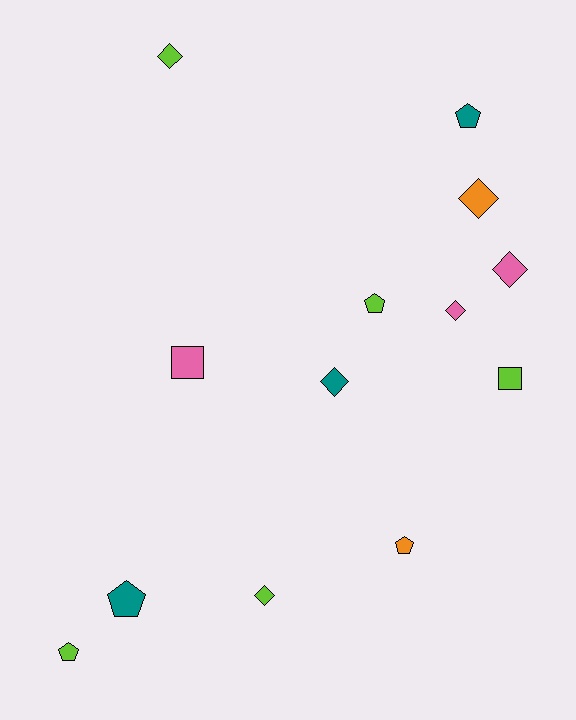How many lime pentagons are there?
There are 2 lime pentagons.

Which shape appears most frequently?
Diamond, with 6 objects.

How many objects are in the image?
There are 13 objects.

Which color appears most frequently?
Lime, with 5 objects.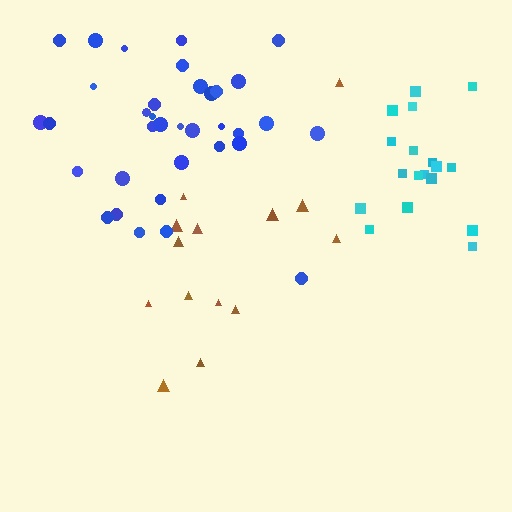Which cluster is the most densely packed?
Blue.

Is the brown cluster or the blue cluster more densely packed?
Blue.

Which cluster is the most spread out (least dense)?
Brown.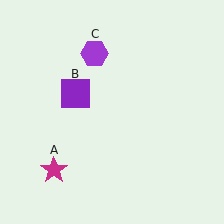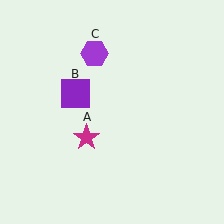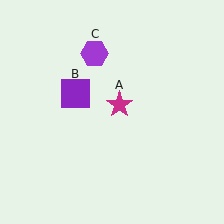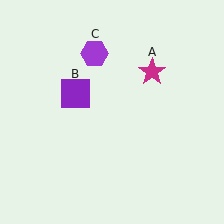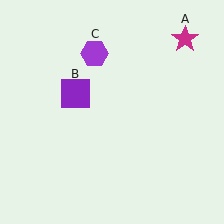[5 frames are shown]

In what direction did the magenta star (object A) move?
The magenta star (object A) moved up and to the right.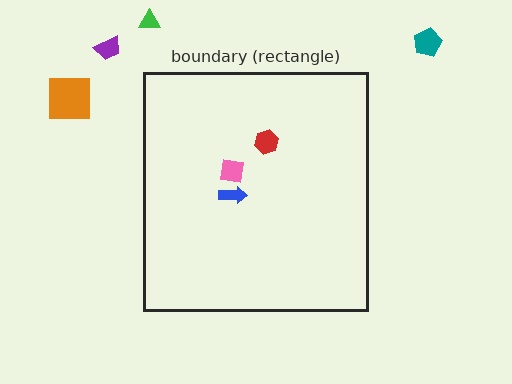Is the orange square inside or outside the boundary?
Outside.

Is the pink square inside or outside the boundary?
Inside.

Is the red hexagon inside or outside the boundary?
Inside.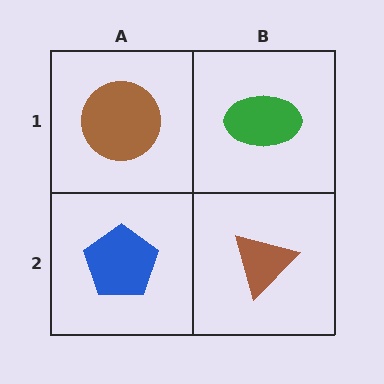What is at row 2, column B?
A brown triangle.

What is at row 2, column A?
A blue pentagon.